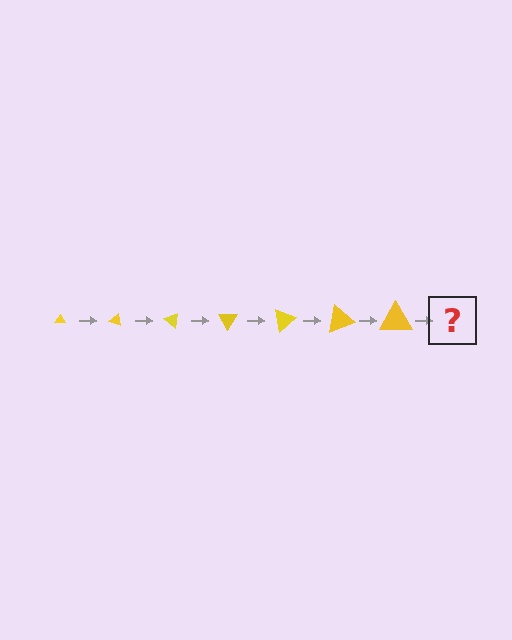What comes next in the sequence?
The next element should be a triangle, larger than the previous one and rotated 140 degrees from the start.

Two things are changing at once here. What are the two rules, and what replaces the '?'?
The two rules are that the triangle grows larger each step and it rotates 20 degrees each step. The '?' should be a triangle, larger than the previous one and rotated 140 degrees from the start.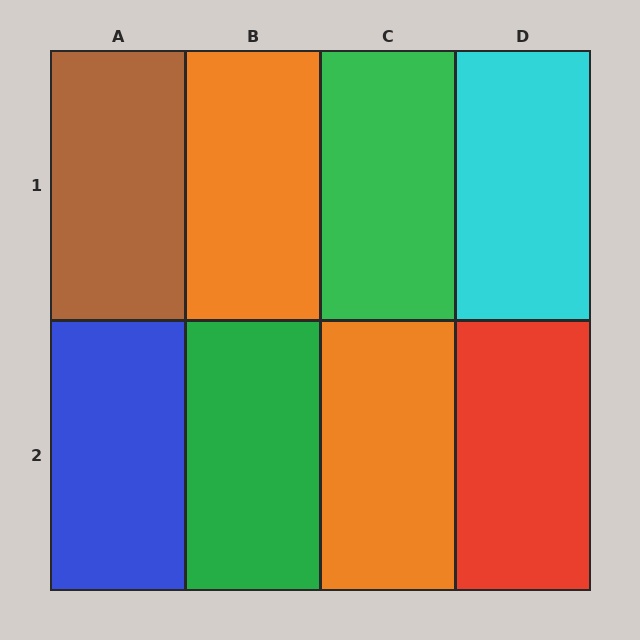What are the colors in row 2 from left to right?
Blue, green, orange, red.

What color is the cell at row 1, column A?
Brown.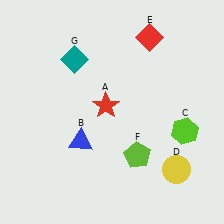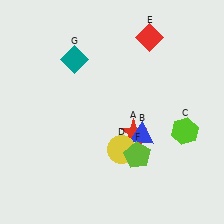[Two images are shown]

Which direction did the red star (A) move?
The red star (A) moved right.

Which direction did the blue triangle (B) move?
The blue triangle (B) moved right.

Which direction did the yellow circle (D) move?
The yellow circle (D) moved left.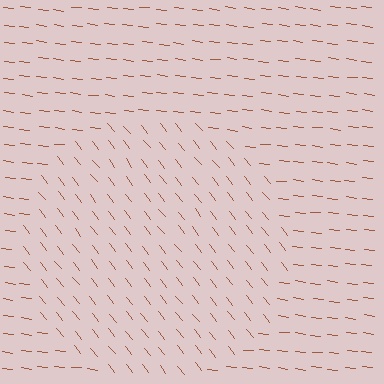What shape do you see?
I see a circle.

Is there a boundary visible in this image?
Yes, there is a texture boundary formed by a change in line orientation.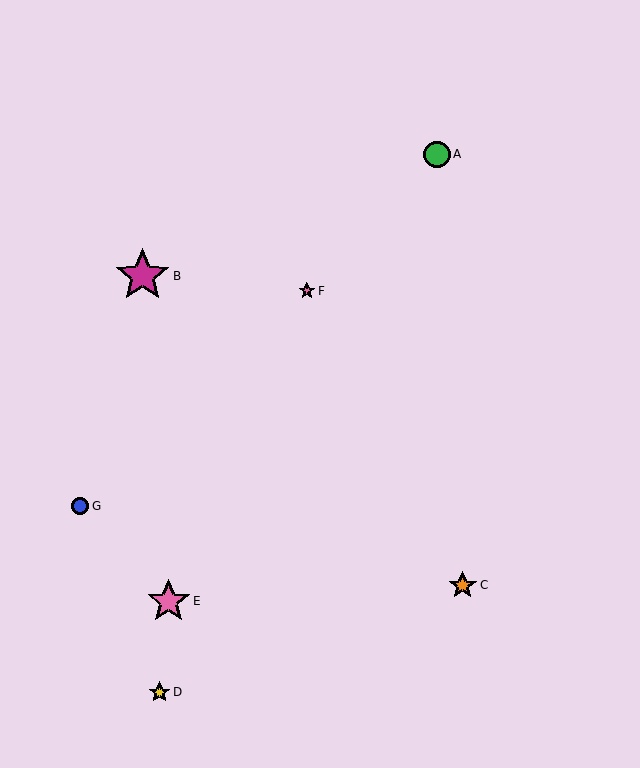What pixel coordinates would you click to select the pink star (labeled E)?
Click at (169, 602) to select the pink star E.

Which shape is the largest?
The magenta star (labeled B) is the largest.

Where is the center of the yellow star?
The center of the yellow star is at (160, 692).